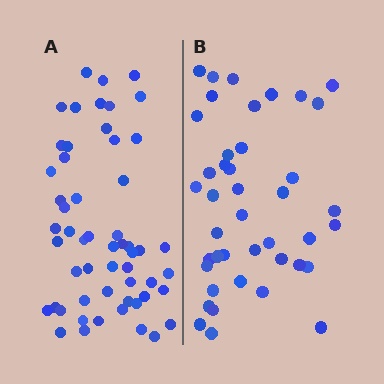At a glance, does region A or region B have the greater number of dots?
Region A (the left region) has more dots.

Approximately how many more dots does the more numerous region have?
Region A has approximately 15 more dots than region B.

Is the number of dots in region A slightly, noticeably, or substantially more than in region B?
Region A has noticeably more, but not dramatically so. The ratio is roughly 1.3 to 1.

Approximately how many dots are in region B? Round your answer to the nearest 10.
About 40 dots. (The exact count is 42, which rounds to 40.)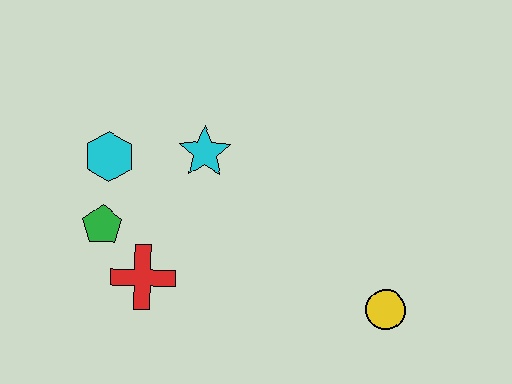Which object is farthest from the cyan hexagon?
The yellow circle is farthest from the cyan hexagon.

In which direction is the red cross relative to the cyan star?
The red cross is below the cyan star.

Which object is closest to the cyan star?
The cyan hexagon is closest to the cyan star.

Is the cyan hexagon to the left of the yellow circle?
Yes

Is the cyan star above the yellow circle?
Yes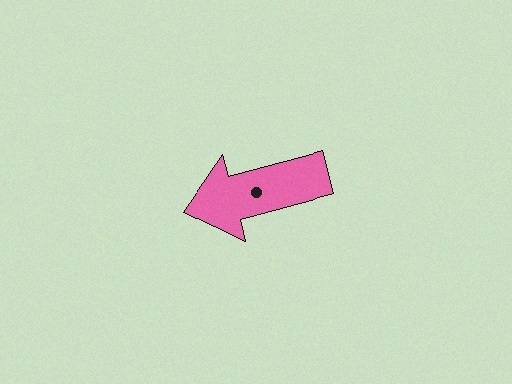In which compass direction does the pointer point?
West.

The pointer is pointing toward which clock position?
Roughly 9 o'clock.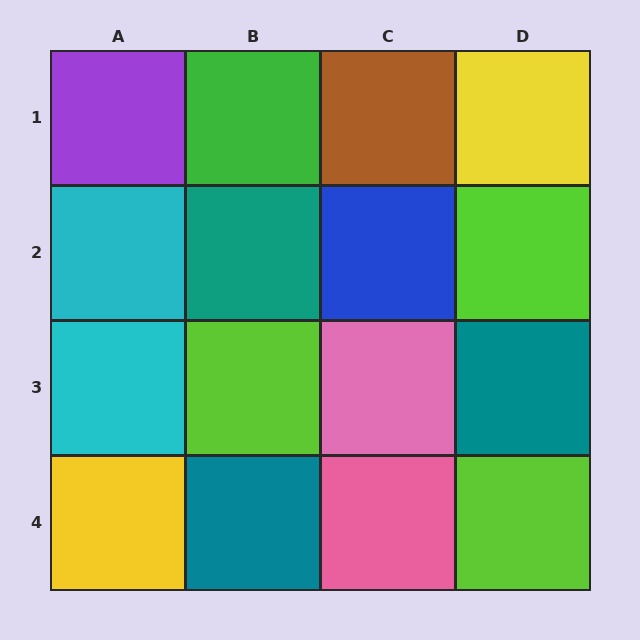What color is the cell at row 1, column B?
Green.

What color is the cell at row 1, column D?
Yellow.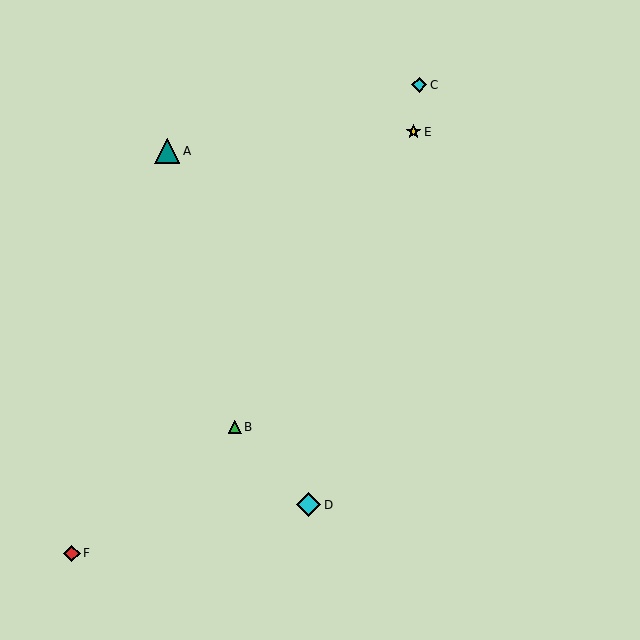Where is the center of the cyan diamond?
The center of the cyan diamond is at (419, 85).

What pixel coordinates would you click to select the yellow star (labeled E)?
Click at (414, 132) to select the yellow star E.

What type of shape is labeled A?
Shape A is a teal triangle.